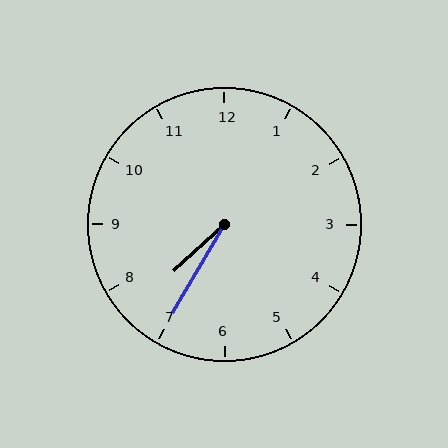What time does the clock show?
7:35.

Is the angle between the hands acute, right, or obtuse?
It is acute.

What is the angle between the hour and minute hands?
Approximately 18 degrees.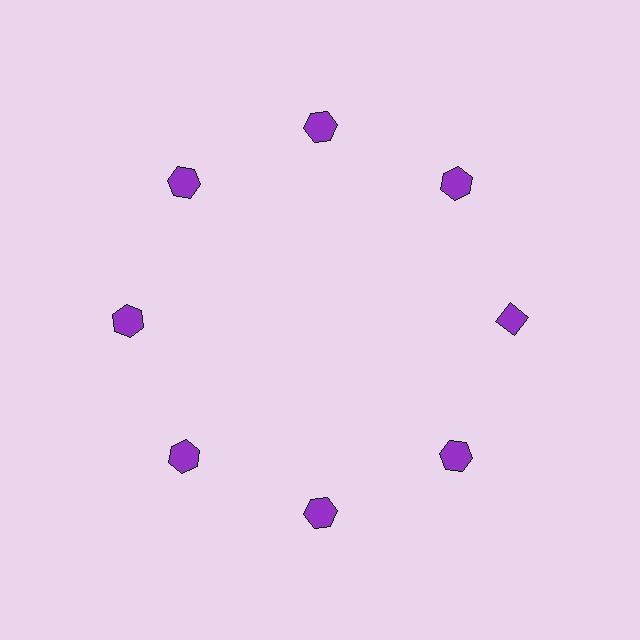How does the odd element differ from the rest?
It has a different shape: diamond instead of hexagon.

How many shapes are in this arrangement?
There are 8 shapes arranged in a ring pattern.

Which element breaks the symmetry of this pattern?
The purple diamond at roughly the 3 o'clock position breaks the symmetry. All other shapes are purple hexagons.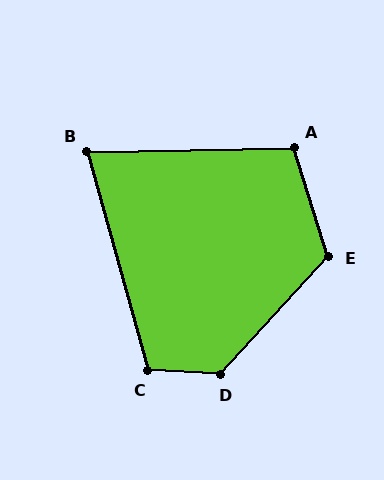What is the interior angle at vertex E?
Approximately 120 degrees (obtuse).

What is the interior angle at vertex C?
Approximately 109 degrees (obtuse).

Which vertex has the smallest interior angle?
B, at approximately 75 degrees.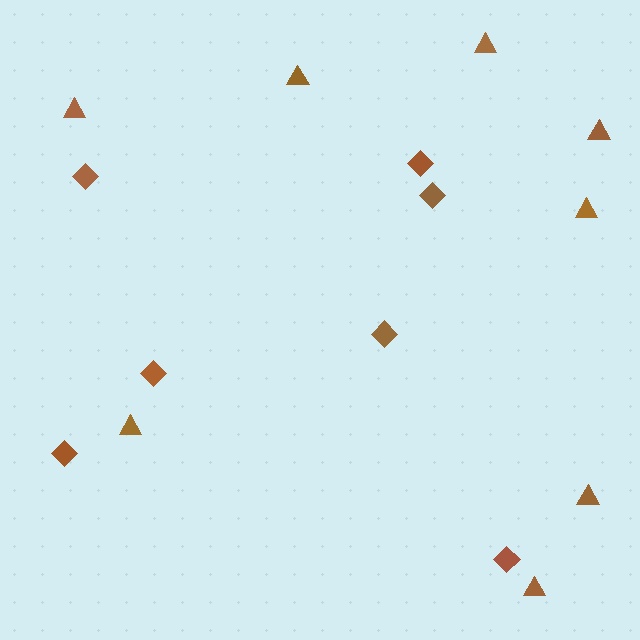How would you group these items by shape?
There are 2 groups: one group of diamonds (7) and one group of triangles (8).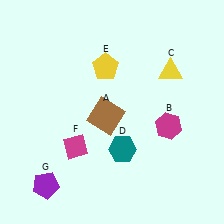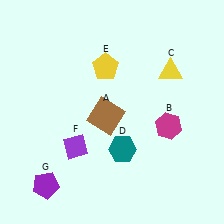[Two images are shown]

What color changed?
The diamond (F) changed from magenta in Image 1 to purple in Image 2.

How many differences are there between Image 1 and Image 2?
There is 1 difference between the two images.